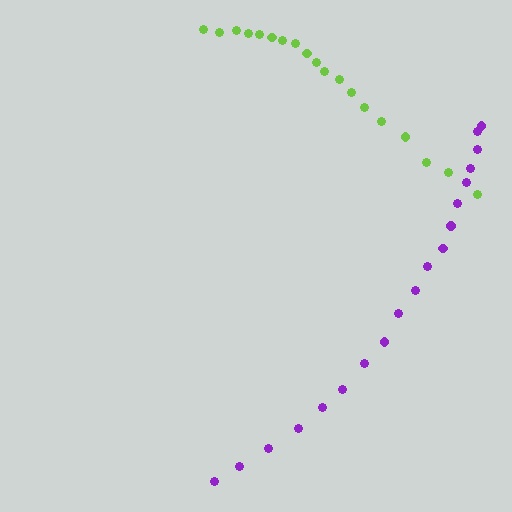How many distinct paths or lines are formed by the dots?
There are 2 distinct paths.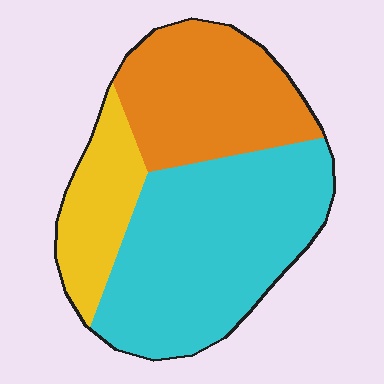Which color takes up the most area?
Cyan, at roughly 50%.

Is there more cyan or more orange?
Cyan.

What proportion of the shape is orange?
Orange takes up between a sixth and a third of the shape.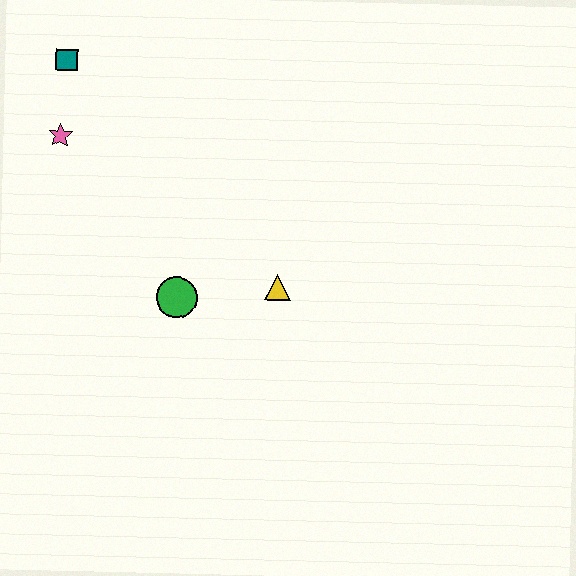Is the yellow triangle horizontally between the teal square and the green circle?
No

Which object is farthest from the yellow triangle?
The teal square is farthest from the yellow triangle.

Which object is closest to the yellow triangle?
The green circle is closest to the yellow triangle.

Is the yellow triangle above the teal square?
No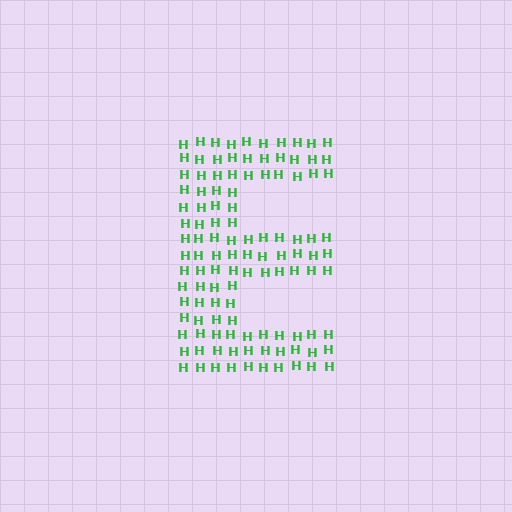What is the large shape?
The large shape is the letter E.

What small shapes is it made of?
It is made of small letter H's.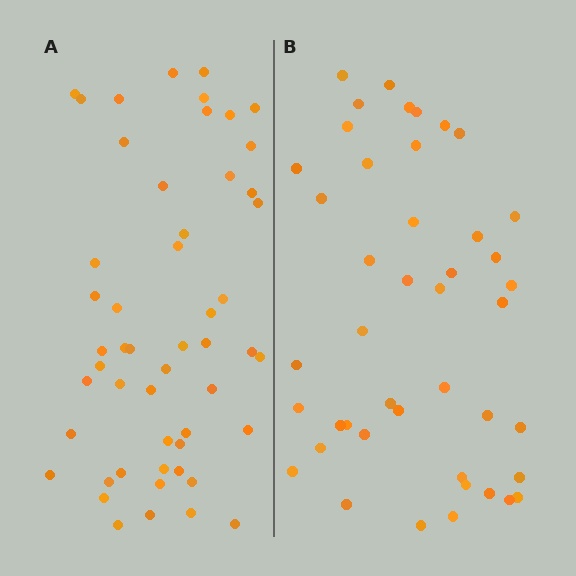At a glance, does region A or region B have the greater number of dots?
Region A (the left region) has more dots.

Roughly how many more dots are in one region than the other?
Region A has roughly 8 or so more dots than region B.